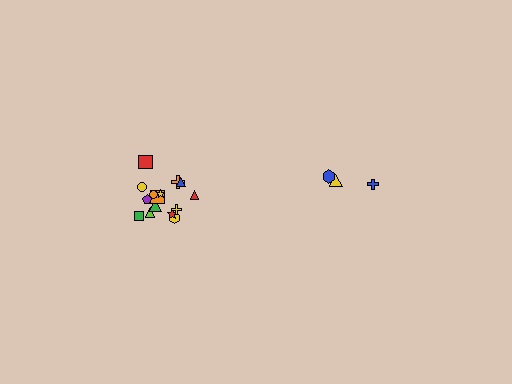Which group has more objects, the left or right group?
The left group.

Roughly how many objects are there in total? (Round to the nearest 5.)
Roughly 20 objects in total.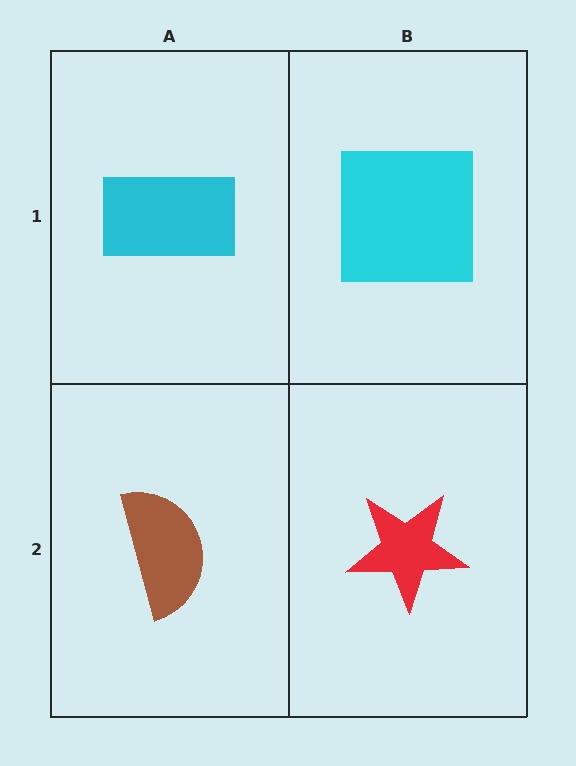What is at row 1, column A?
A cyan rectangle.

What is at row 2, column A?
A brown semicircle.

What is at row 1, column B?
A cyan square.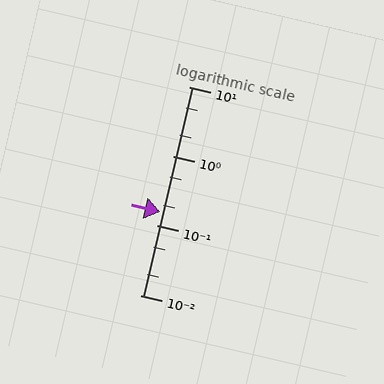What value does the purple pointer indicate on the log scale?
The pointer indicates approximately 0.16.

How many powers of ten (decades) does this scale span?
The scale spans 3 decades, from 0.01 to 10.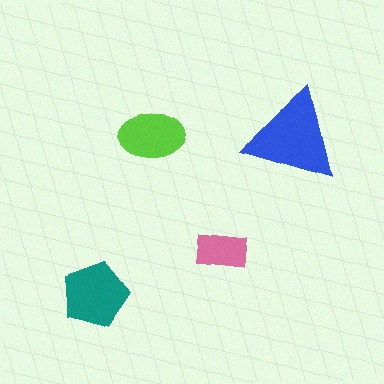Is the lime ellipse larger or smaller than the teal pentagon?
Smaller.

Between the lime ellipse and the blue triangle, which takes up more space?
The blue triangle.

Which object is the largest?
The blue triangle.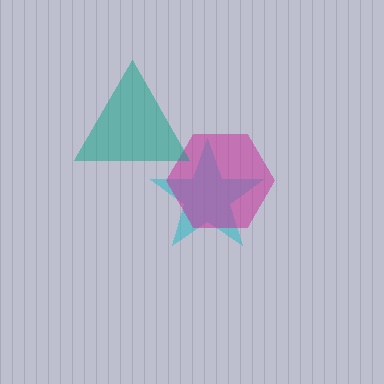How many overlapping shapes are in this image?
There are 3 overlapping shapes in the image.